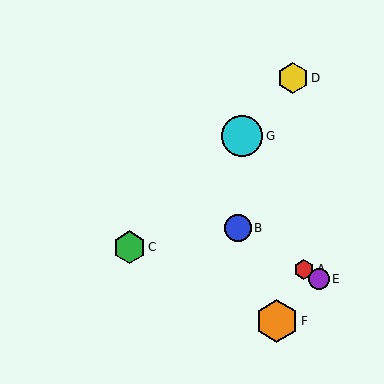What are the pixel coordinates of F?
Object F is at (277, 321).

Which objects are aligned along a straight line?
Objects A, B, E are aligned along a straight line.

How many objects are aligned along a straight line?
3 objects (A, B, E) are aligned along a straight line.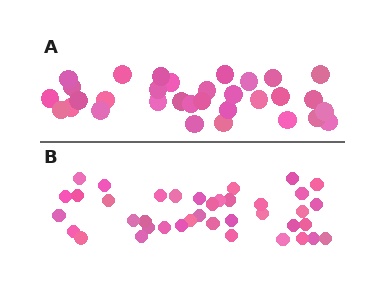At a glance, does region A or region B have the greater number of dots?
Region B (the bottom region) has more dots.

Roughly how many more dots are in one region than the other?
Region B has roughly 8 or so more dots than region A.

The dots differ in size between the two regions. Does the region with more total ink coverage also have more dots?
No. Region A has more total ink coverage because its dots are larger, but region B actually contains more individual dots. Total area can be misleading — the number of items is what matters here.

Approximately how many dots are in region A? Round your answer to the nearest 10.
About 30 dots. (The exact count is 32, which rounds to 30.)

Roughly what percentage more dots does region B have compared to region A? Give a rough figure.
About 20% more.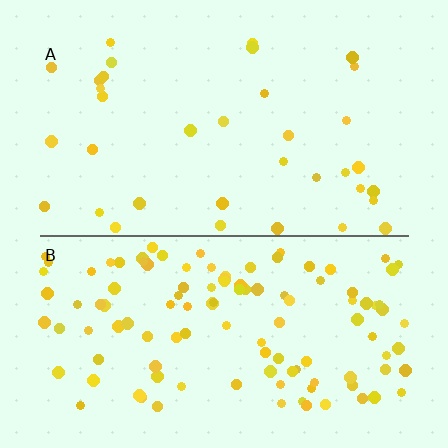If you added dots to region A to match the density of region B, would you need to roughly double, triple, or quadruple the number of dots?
Approximately triple.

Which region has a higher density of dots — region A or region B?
B (the bottom).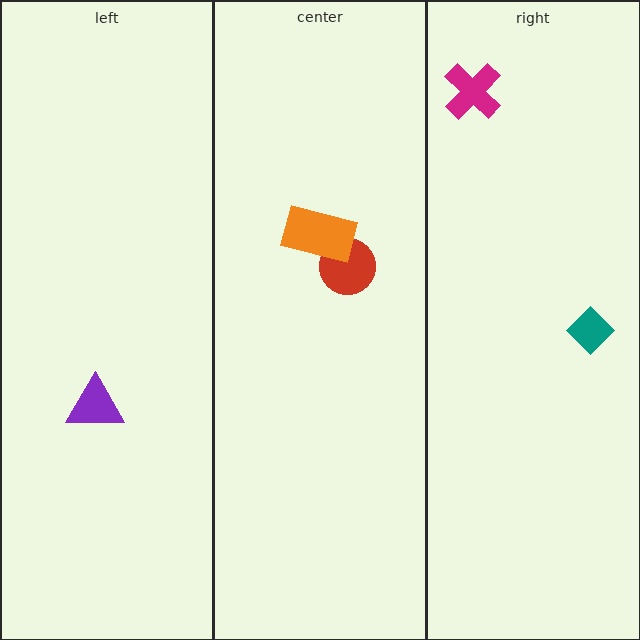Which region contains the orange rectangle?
The center region.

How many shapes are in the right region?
2.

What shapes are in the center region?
The red circle, the orange rectangle.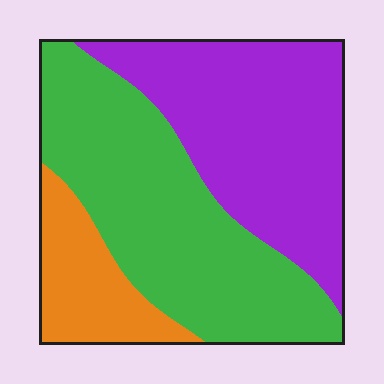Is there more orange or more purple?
Purple.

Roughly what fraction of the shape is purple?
Purple covers about 40% of the shape.